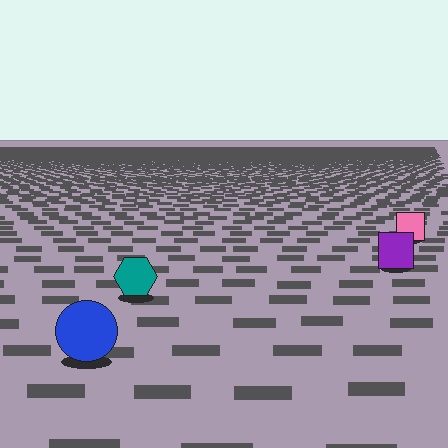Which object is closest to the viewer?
The blue circle is closest. The texture marks near it are larger and more spread out.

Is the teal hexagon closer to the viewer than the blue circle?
No. The blue circle is closer — you can tell from the texture gradient: the ground texture is coarser near it.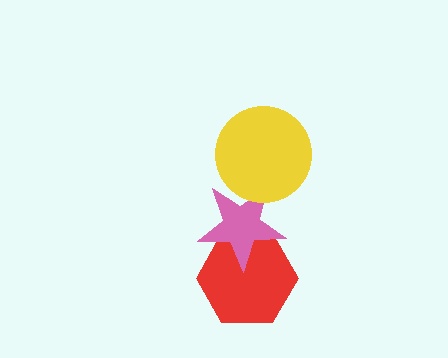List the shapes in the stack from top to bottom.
From top to bottom: the yellow circle, the pink star, the red hexagon.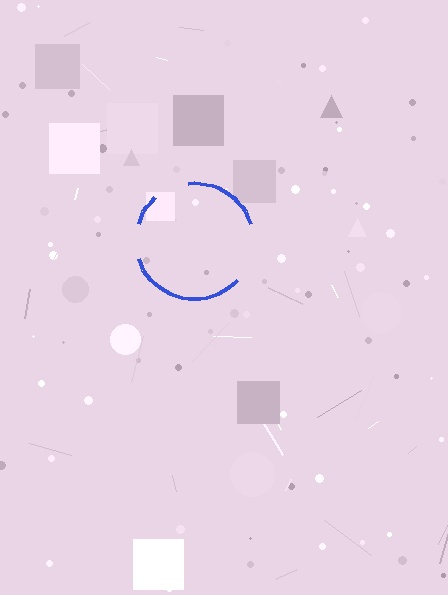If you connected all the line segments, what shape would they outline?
They would outline a circle.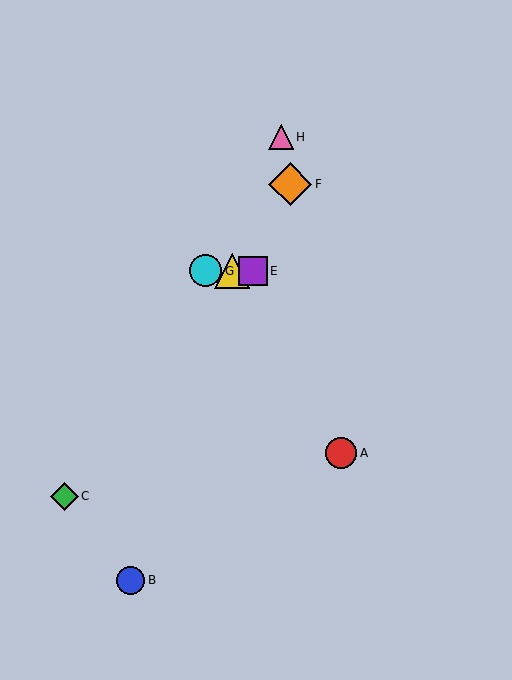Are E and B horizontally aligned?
No, E is at y≈271 and B is at y≈580.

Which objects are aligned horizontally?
Objects D, E, G are aligned horizontally.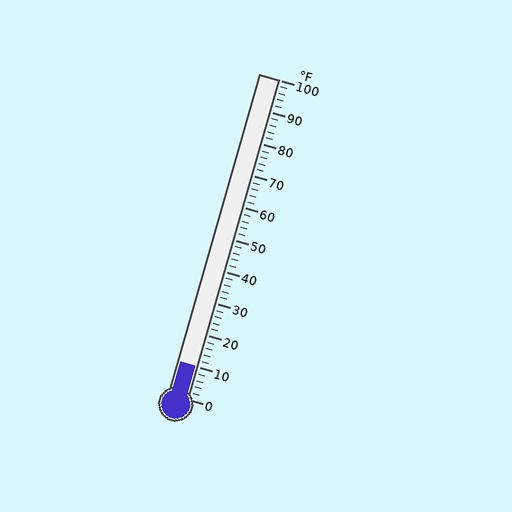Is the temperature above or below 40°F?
The temperature is below 40°F.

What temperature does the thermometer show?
The thermometer shows approximately 10°F.